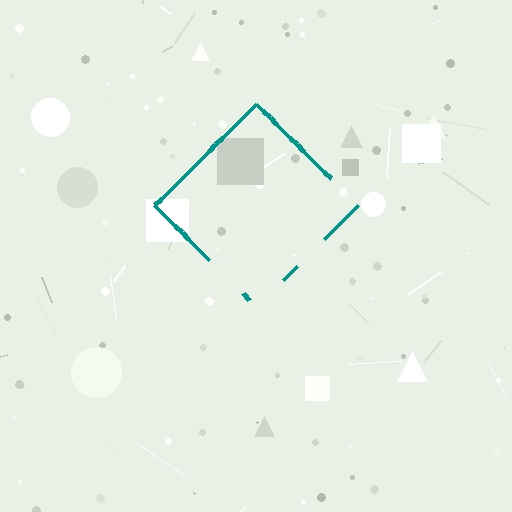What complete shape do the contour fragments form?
The contour fragments form a diamond.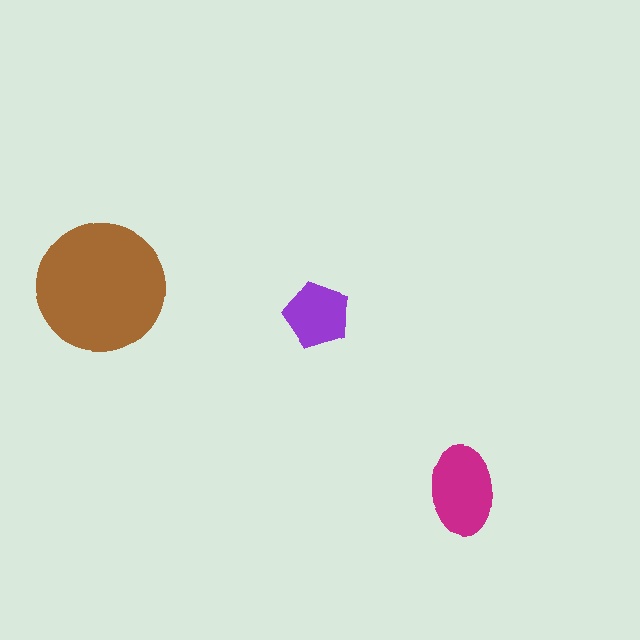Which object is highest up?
The brown circle is topmost.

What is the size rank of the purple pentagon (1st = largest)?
3rd.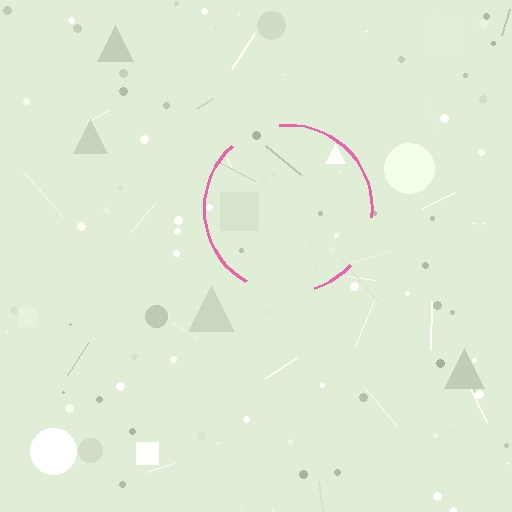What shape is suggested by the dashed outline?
The dashed outline suggests a circle.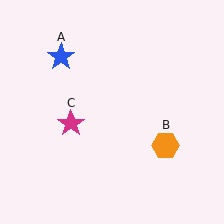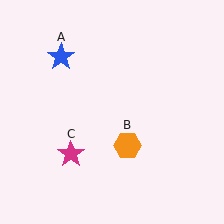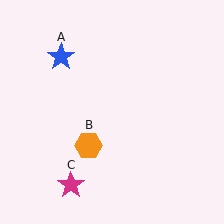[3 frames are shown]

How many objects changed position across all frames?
2 objects changed position: orange hexagon (object B), magenta star (object C).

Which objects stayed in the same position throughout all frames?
Blue star (object A) remained stationary.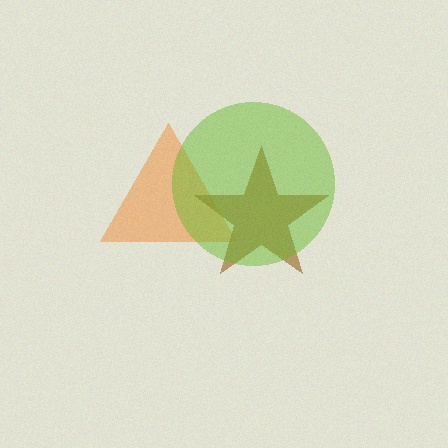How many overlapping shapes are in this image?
There are 3 overlapping shapes in the image.